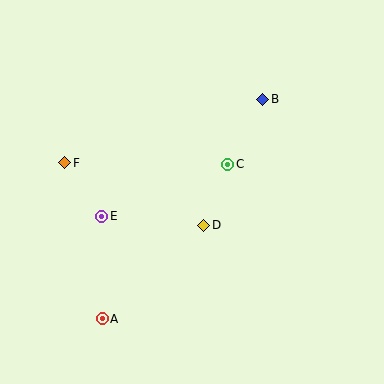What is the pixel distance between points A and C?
The distance between A and C is 199 pixels.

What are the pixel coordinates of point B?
Point B is at (263, 99).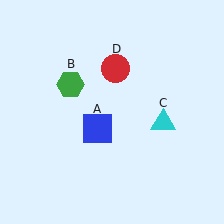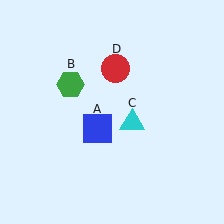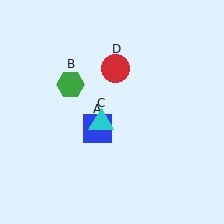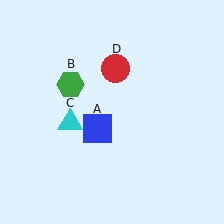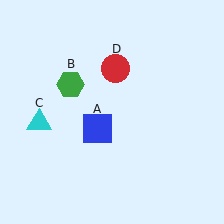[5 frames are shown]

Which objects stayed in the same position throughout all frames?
Blue square (object A) and green hexagon (object B) and red circle (object D) remained stationary.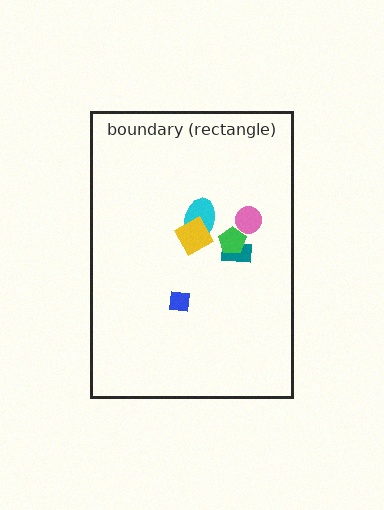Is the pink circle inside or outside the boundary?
Inside.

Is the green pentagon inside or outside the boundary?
Inside.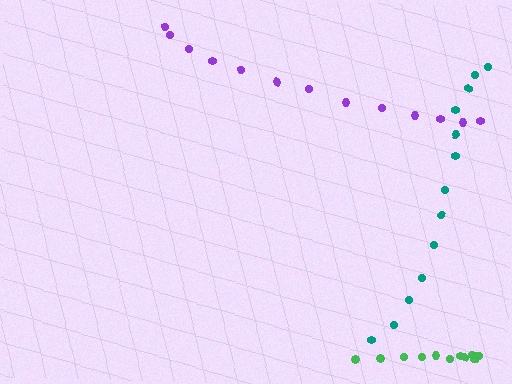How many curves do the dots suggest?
There are 3 distinct paths.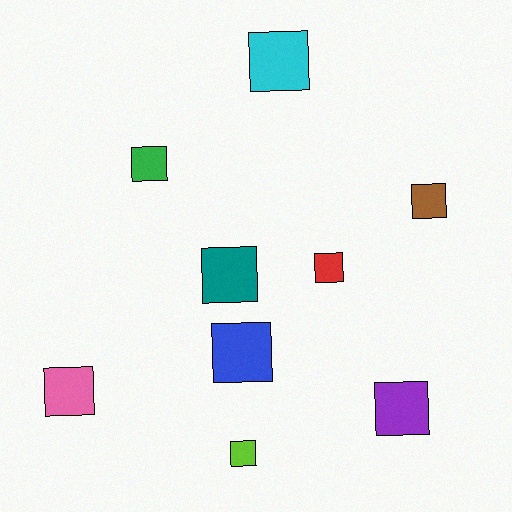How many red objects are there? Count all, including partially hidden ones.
There is 1 red object.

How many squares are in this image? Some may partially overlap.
There are 9 squares.